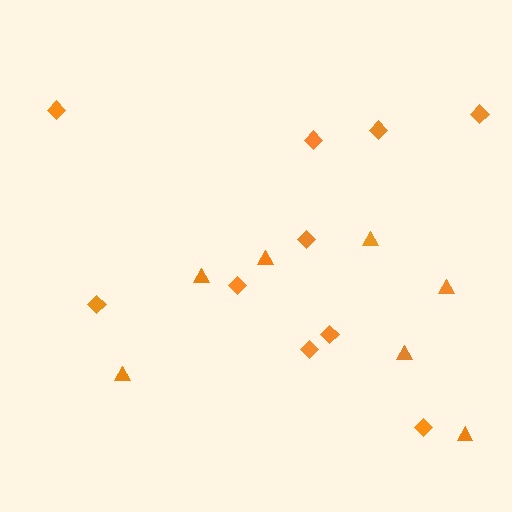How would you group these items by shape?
There are 2 groups: one group of diamonds (10) and one group of triangles (7).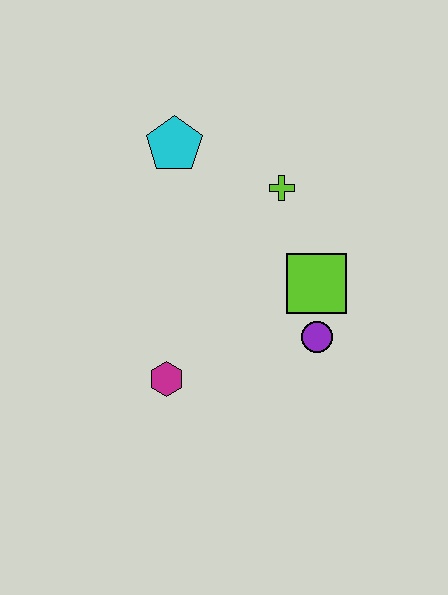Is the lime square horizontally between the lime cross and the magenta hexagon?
No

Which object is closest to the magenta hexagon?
The purple circle is closest to the magenta hexagon.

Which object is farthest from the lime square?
The cyan pentagon is farthest from the lime square.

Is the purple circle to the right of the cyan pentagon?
Yes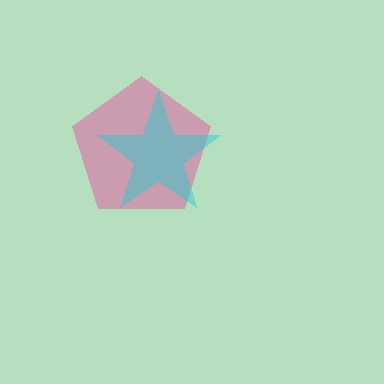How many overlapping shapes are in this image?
There are 2 overlapping shapes in the image.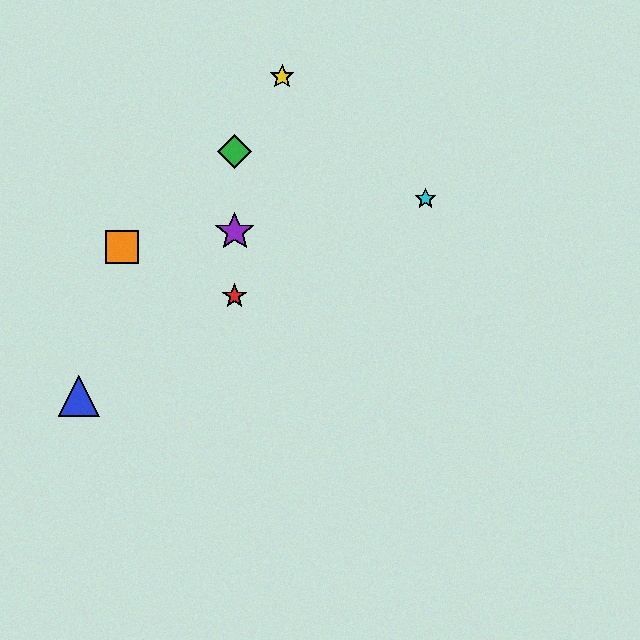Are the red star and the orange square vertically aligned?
No, the red star is at x≈235 and the orange square is at x≈122.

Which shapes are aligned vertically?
The red star, the green diamond, the purple star are aligned vertically.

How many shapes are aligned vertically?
3 shapes (the red star, the green diamond, the purple star) are aligned vertically.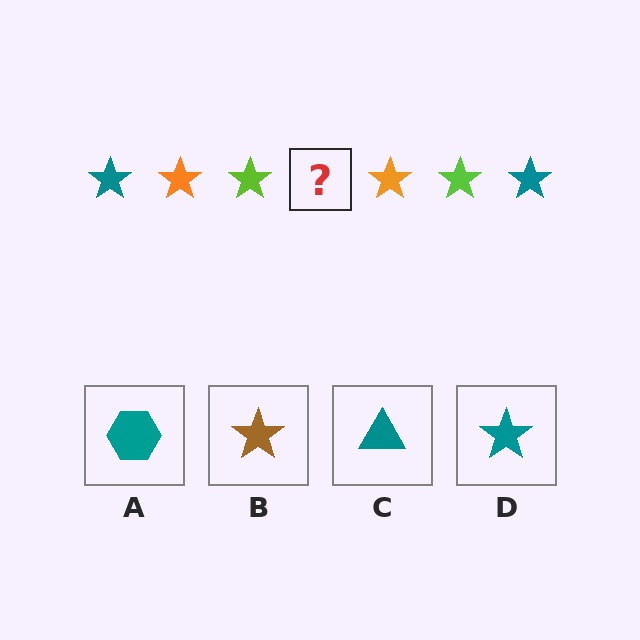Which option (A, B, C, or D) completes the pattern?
D.